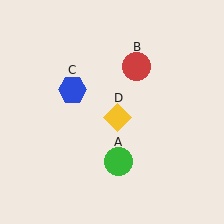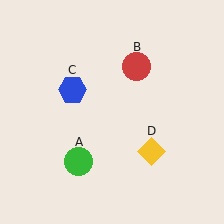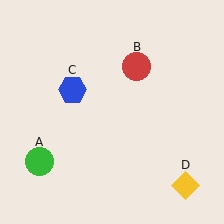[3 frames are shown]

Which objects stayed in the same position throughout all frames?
Red circle (object B) and blue hexagon (object C) remained stationary.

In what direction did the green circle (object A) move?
The green circle (object A) moved left.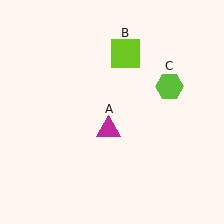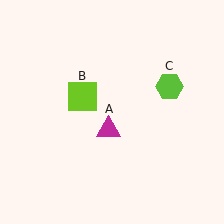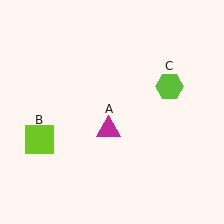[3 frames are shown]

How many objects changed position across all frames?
1 object changed position: lime square (object B).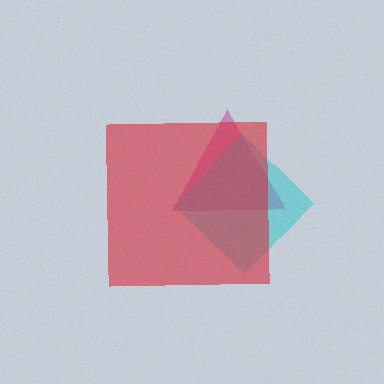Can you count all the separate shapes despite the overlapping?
Yes, there are 3 separate shapes.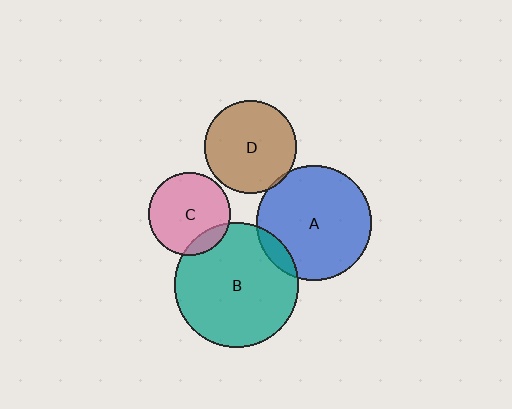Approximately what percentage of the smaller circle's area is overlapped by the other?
Approximately 10%.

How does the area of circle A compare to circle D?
Approximately 1.5 times.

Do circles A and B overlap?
Yes.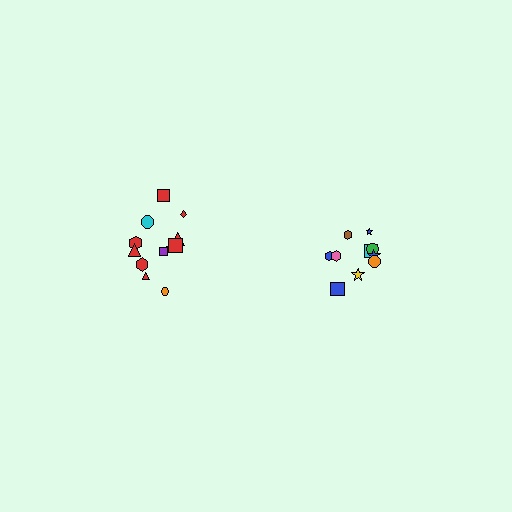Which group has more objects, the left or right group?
The left group.